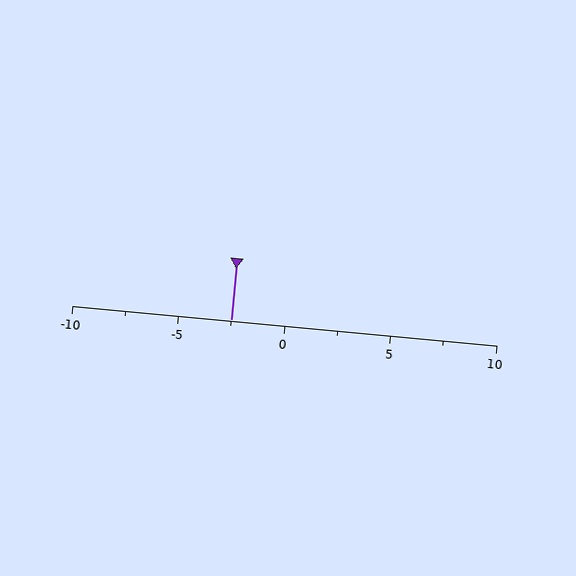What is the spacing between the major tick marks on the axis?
The major ticks are spaced 5 apart.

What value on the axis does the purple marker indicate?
The marker indicates approximately -2.5.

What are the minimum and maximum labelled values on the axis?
The axis runs from -10 to 10.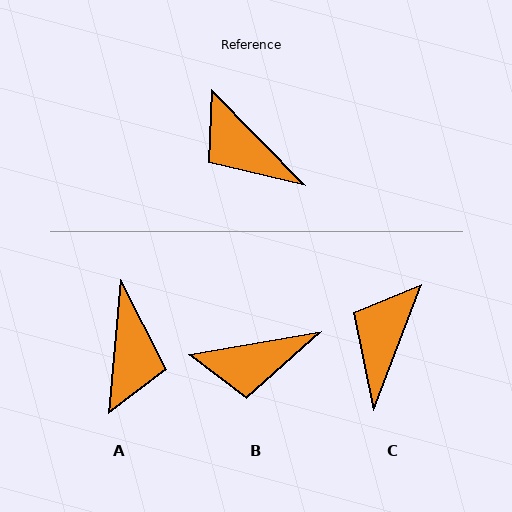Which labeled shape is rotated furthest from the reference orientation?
A, about 130 degrees away.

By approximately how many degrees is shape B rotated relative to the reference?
Approximately 55 degrees counter-clockwise.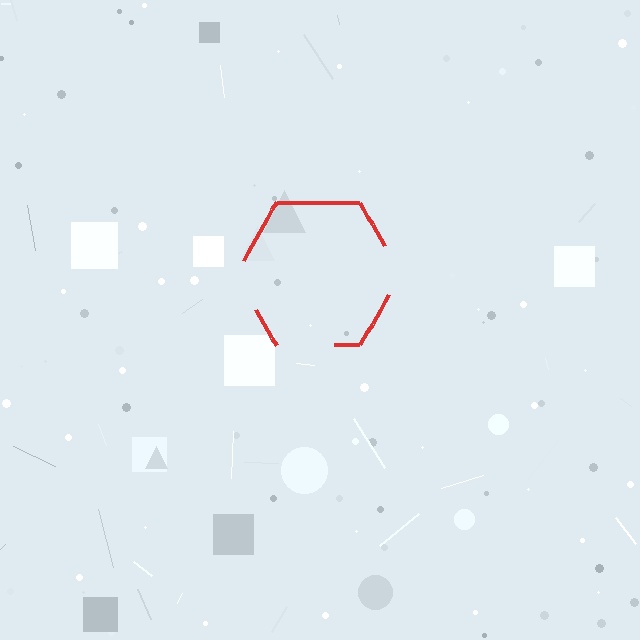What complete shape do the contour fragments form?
The contour fragments form a hexagon.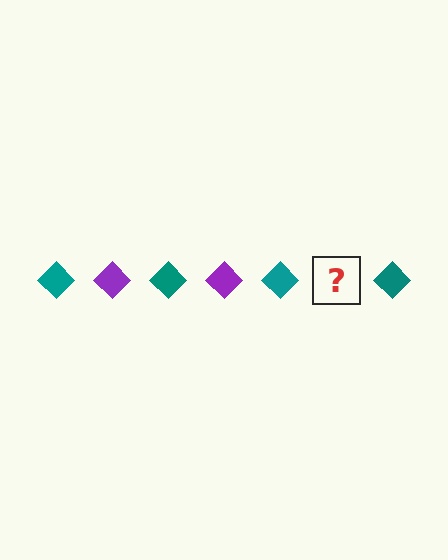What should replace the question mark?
The question mark should be replaced with a purple diamond.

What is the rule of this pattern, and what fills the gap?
The rule is that the pattern cycles through teal, purple diamonds. The gap should be filled with a purple diamond.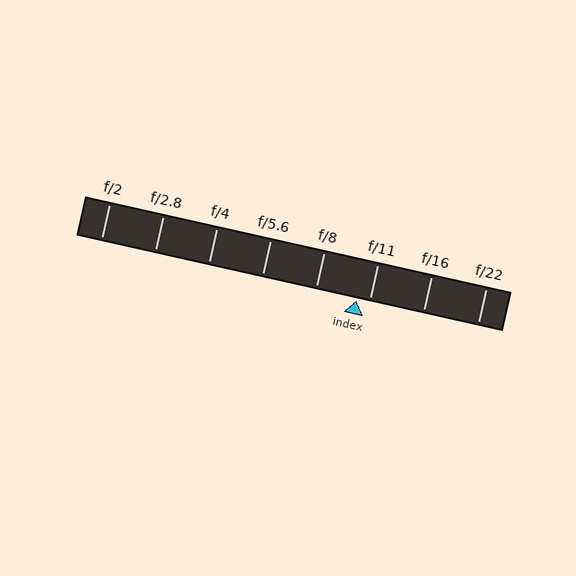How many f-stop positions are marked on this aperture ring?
There are 8 f-stop positions marked.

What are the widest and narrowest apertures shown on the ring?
The widest aperture shown is f/2 and the narrowest is f/22.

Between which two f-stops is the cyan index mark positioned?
The index mark is between f/8 and f/11.